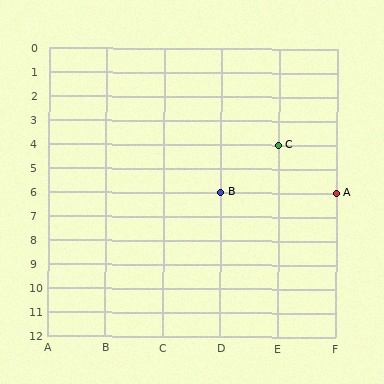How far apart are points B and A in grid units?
Points B and A are 2 columns apart.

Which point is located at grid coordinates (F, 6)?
Point A is at (F, 6).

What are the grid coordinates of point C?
Point C is at grid coordinates (E, 4).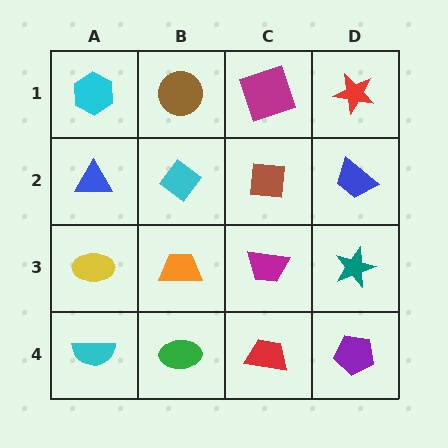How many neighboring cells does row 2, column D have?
3.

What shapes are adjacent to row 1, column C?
A brown square (row 2, column C), a brown circle (row 1, column B), a red star (row 1, column D).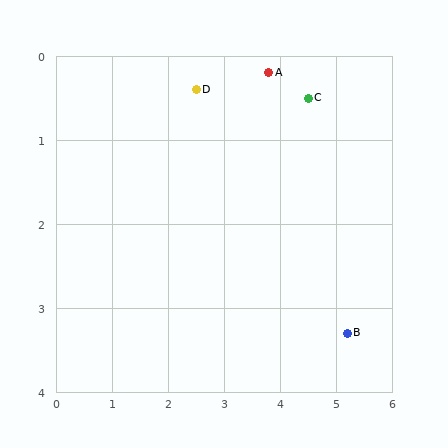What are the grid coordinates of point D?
Point D is at approximately (2.5, 0.4).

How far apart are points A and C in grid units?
Points A and C are about 0.8 grid units apart.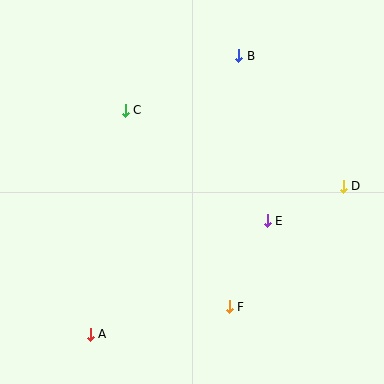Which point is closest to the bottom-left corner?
Point A is closest to the bottom-left corner.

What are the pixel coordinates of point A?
Point A is at (90, 334).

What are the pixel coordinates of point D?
Point D is at (343, 186).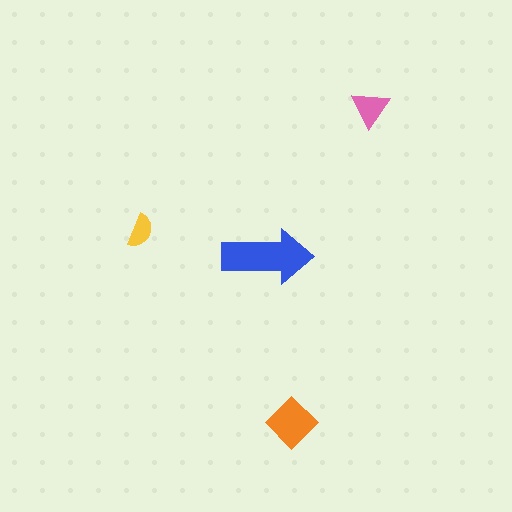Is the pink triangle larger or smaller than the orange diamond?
Smaller.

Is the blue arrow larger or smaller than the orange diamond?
Larger.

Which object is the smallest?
The yellow semicircle.